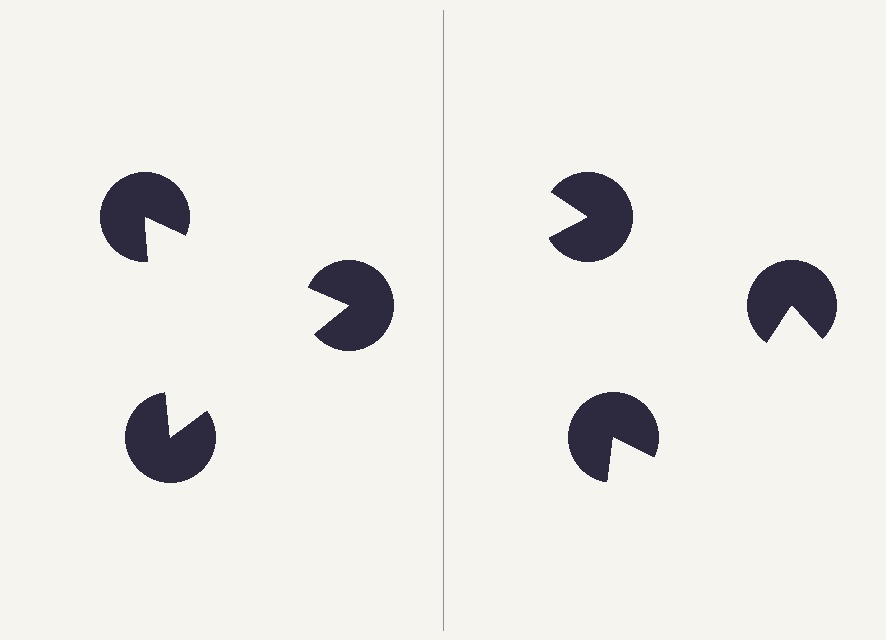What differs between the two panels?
The pac-man discs are positioned identically on both sides; only the wedge orientations differ. On the left they align to a triangle; on the right they are misaligned.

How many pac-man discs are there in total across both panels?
6 — 3 on each side.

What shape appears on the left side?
An illusory triangle.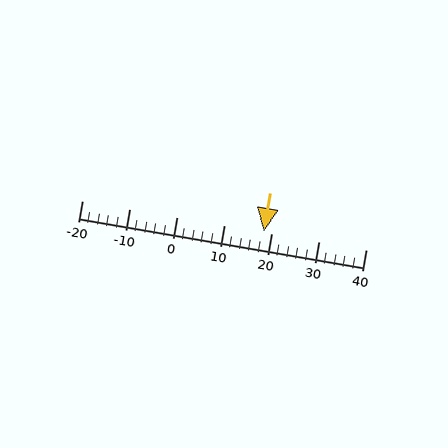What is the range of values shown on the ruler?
The ruler shows values from -20 to 40.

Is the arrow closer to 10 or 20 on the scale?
The arrow is closer to 20.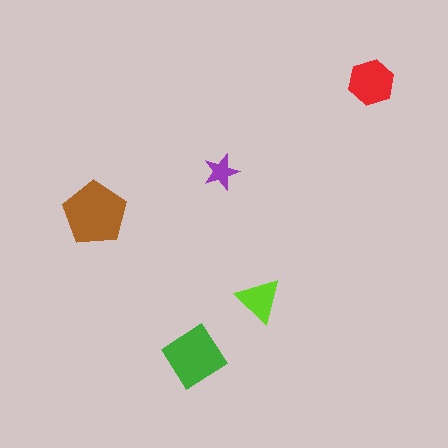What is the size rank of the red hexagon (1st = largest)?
3rd.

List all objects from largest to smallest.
The brown pentagon, the green diamond, the red hexagon, the lime triangle, the purple star.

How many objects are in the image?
There are 5 objects in the image.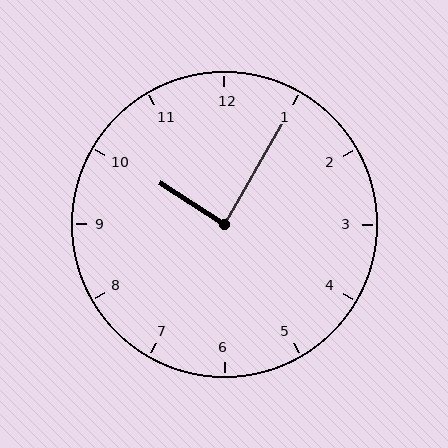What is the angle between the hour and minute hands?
Approximately 88 degrees.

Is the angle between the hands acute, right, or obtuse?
It is right.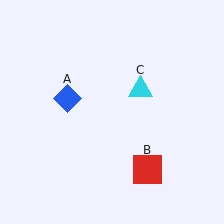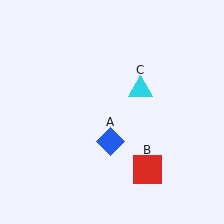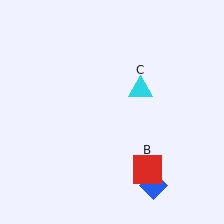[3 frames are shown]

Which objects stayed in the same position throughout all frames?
Red square (object B) and cyan triangle (object C) remained stationary.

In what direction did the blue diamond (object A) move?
The blue diamond (object A) moved down and to the right.